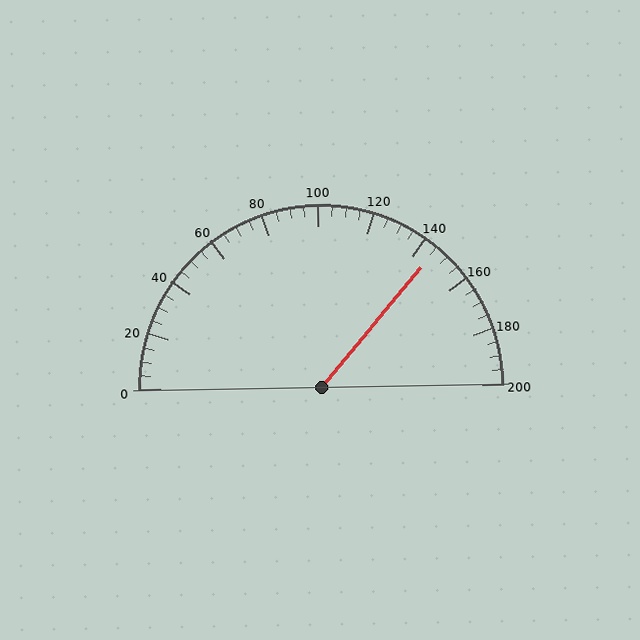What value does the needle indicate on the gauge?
The needle indicates approximately 145.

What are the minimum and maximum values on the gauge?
The gauge ranges from 0 to 200.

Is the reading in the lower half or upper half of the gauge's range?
The reading is in the upper half of the range (0 to 200).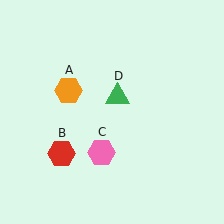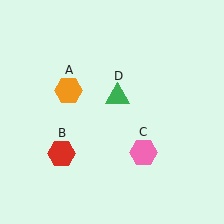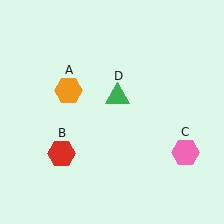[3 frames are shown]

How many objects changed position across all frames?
1 object changed position: pink hexagon (object C).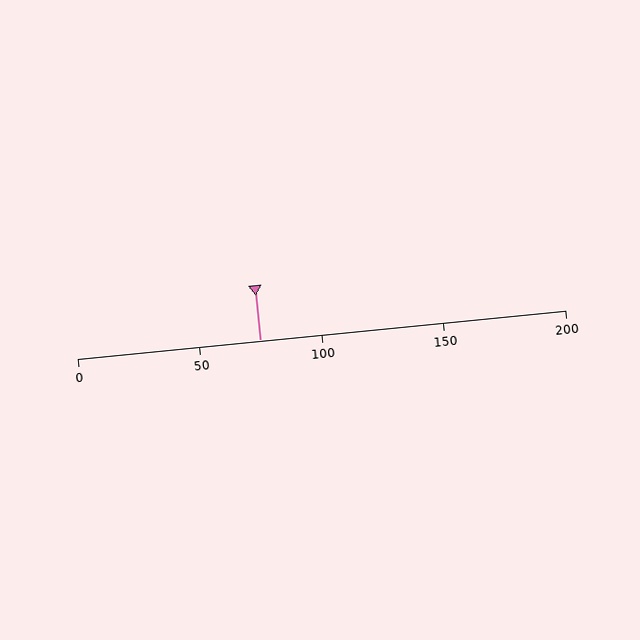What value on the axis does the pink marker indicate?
The marker indicates approximately 75.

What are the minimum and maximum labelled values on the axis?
The axis runs from 0 to 200.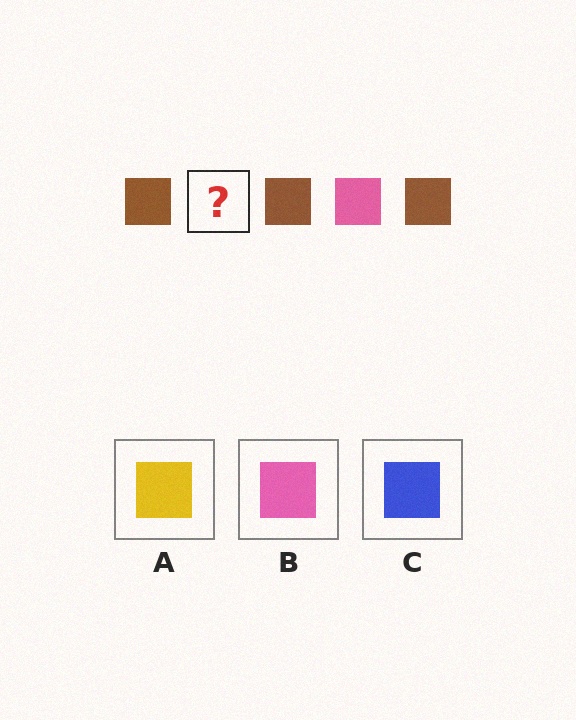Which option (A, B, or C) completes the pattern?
B.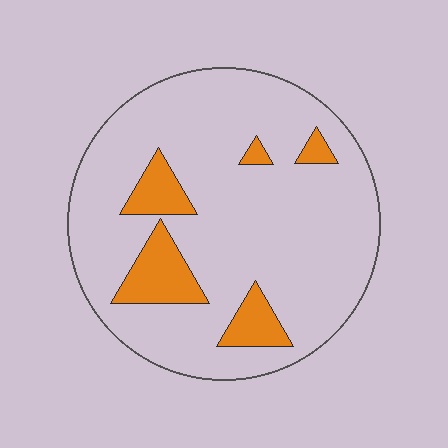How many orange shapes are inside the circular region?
5.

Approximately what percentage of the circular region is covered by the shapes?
Approximately 15%.